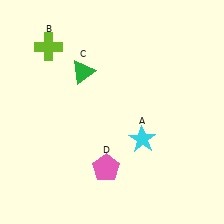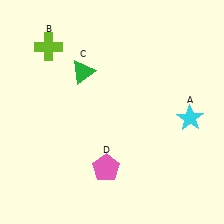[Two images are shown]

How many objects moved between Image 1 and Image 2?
1 object moved between the two images.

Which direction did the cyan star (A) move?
The cyan star (A) moved right.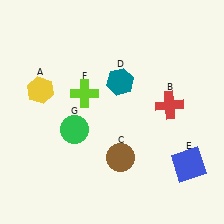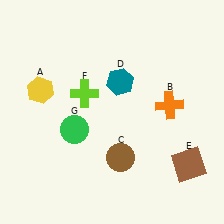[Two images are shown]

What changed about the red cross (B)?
In Image 1, B is red. In Image 2, it changed to orange.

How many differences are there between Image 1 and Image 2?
There are 2 differences between the two images.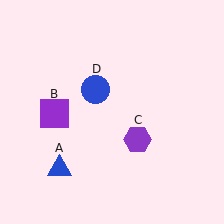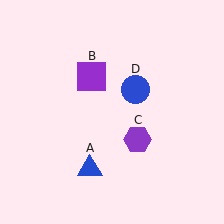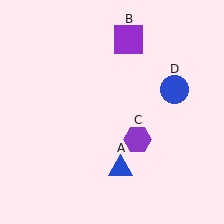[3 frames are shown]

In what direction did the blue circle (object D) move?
The blue circle (object D) moved right.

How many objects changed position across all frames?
3 objects changed position: blue triangle (object A), purple square (object B), blue circle (object D).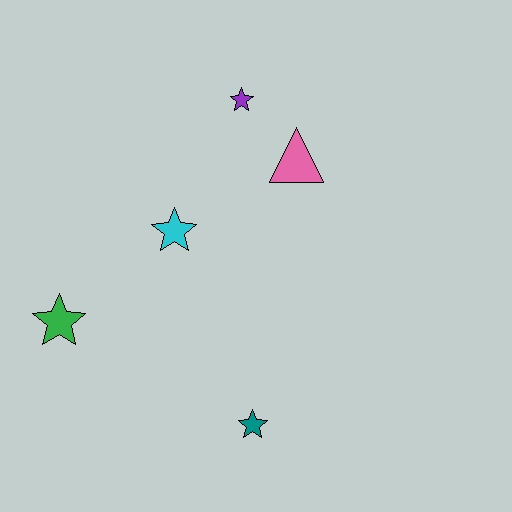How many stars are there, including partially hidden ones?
There are 4 stars.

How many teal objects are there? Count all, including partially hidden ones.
There is 1 teal object.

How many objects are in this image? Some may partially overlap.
There are 5 objects.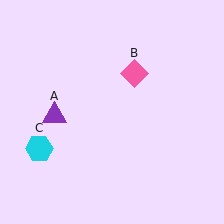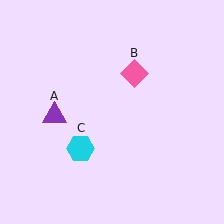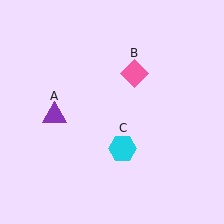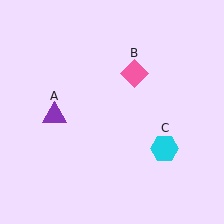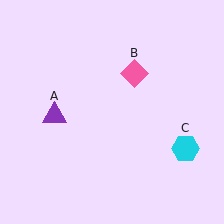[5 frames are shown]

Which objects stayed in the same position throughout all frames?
Purple triangle (object A) and pink diamond (object B) remained stationary.